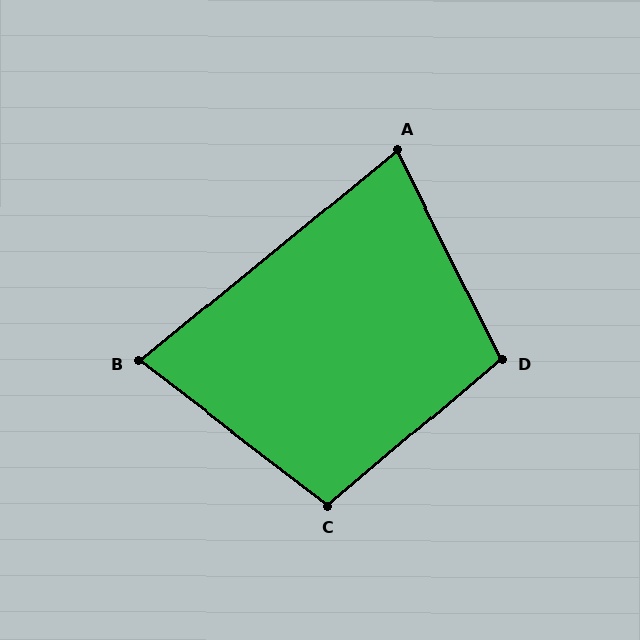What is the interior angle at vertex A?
Approximately 78 degrees (acute).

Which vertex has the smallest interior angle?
B, at approximately 77 degrees.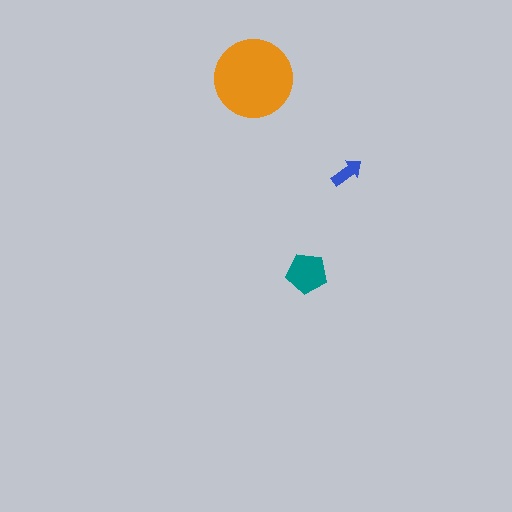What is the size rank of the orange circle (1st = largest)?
1st.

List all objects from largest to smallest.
The orange circle, the teal pentagon, the blue arrow.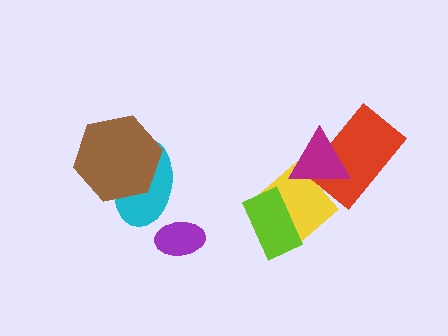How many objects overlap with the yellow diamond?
3 objects overlap with the yellow diamond.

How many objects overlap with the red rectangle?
2 objects overlap with the red rectangle.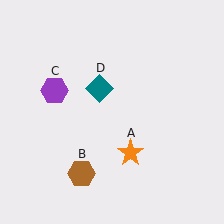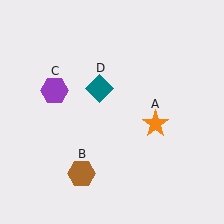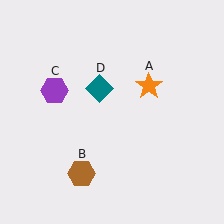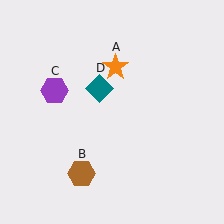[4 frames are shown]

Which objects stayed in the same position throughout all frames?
Brown hexagon (object B) and purple hexagon (object C) and teal diamond (object D) remained stationary.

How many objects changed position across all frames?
1 object changed position: orange star (object A).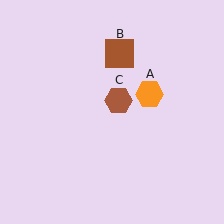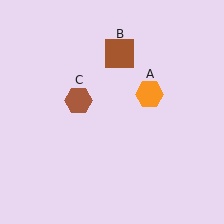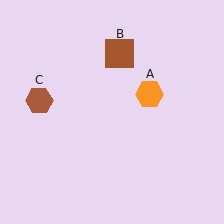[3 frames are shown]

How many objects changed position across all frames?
1 object changed position: brown hexagon (object C).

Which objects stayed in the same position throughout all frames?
Orange hexagon (object A) and brown square (object B) remained stationary.